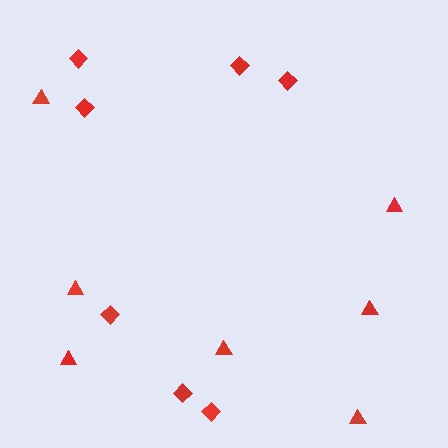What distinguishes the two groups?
There are 2 groups: one group of diamonds (7) and one group of triangles (7).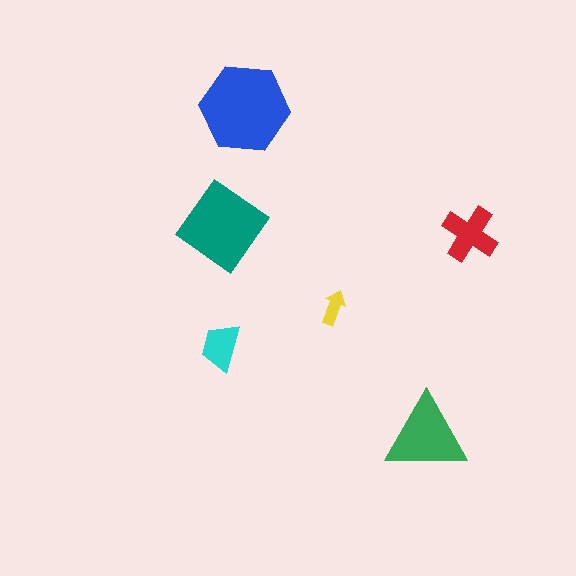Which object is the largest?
The blue hexagon.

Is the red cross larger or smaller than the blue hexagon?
Smaller.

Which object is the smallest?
The yellow arrow.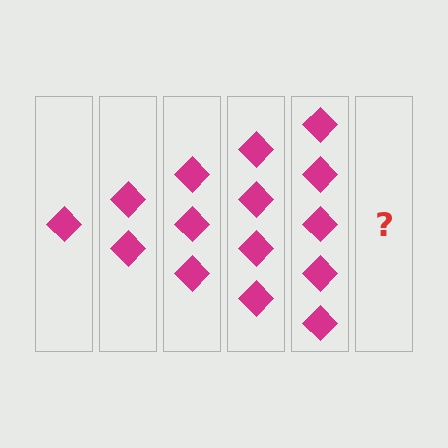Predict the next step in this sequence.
The next step is 6 diamonds.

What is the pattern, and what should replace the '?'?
The pattern is that each step adds one more diamond. The '?' should be 6 diamonds.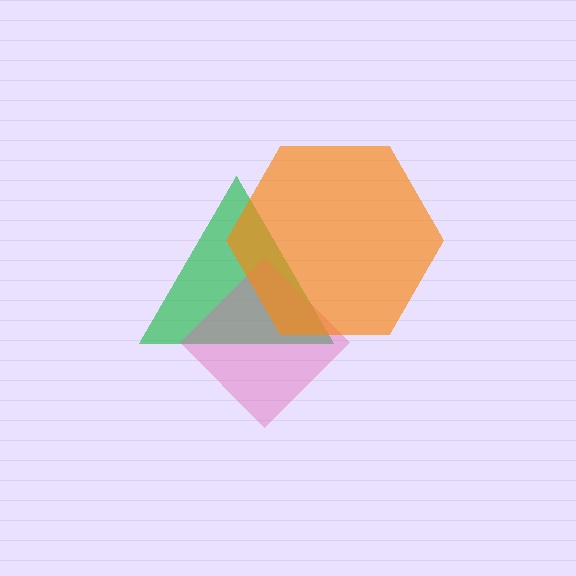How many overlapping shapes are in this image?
There are 3 overlapping shapes in the image.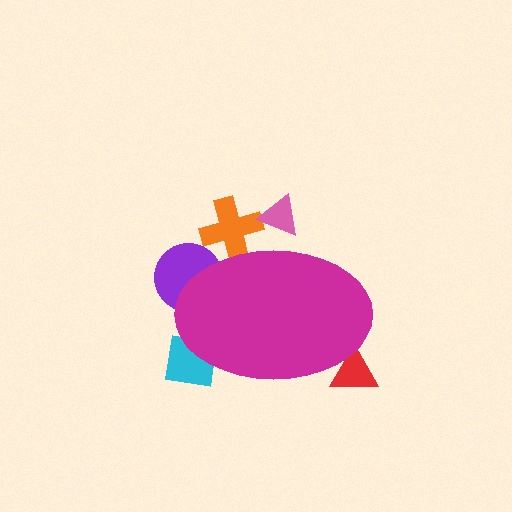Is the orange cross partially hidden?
Yes, the orange cross is partially hidden behind the magenta ellipse.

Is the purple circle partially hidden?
Yes, the purple circle is partially hidden behind the magenta ellipse.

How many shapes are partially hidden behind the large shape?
5 shapes are partially hidden.